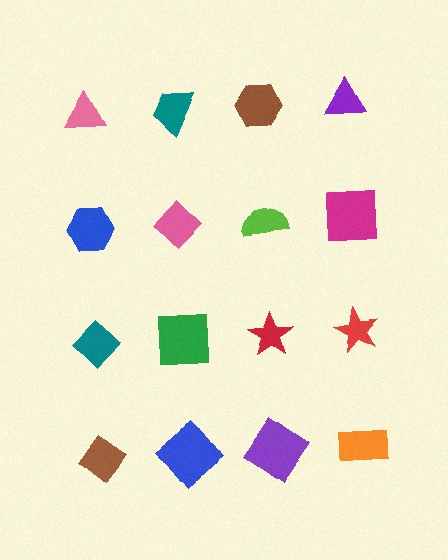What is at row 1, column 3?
A brown hexagon.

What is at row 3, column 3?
A red star.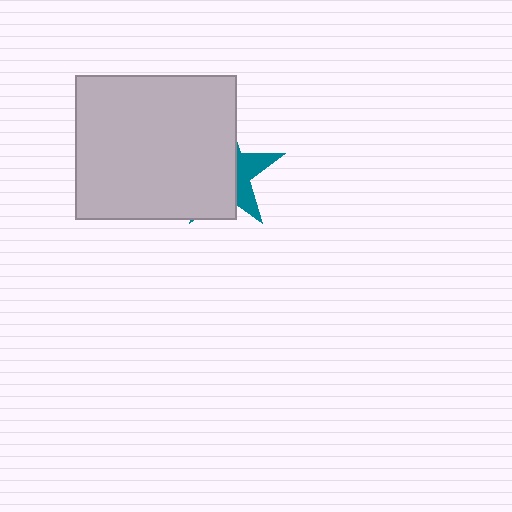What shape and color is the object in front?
The object in front is a light gray rectangle.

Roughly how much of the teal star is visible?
A small part of it is visible (roughly 31%).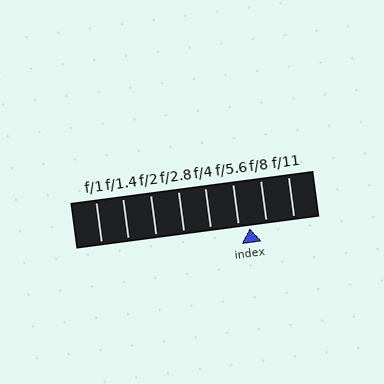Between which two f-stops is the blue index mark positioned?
The index mark is between f/5.6 and f/8.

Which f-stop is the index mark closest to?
The index mark is closest to f/5.6.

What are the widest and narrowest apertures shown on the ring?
The widest aperture shown is f/1 and the narrowest is f/11.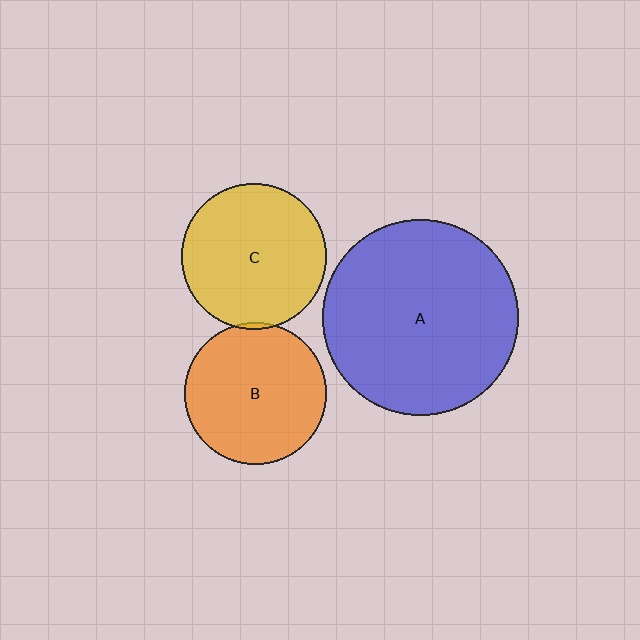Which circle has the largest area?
Circle A (blue).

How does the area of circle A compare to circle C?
Approximately 1.8 times.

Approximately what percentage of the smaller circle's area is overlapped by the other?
Approximately 5%.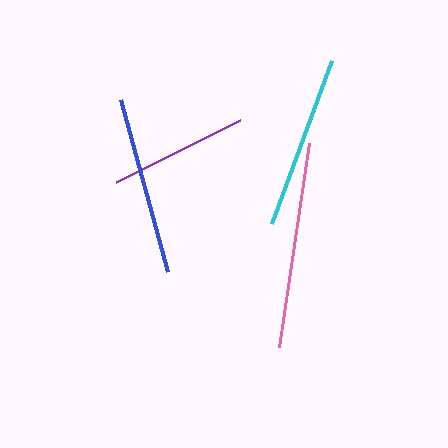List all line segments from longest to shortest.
From longest to shortest: pink, blue, cyan, purple.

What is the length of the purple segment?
The purple segment is approximately 139 pixels long.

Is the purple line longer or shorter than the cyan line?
The cyan line is longer than the purple line.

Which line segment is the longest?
The pink line is the longest at approximately 207 pixels.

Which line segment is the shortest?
The purple line is the shortest at approximately 139 pixels.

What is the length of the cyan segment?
The cyan segment is approximately 174 pixels long.